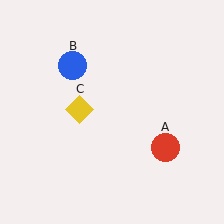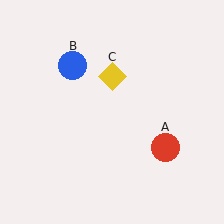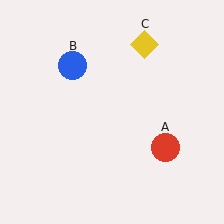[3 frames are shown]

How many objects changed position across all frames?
1 object changed position: yellow diamond (object C).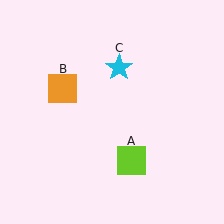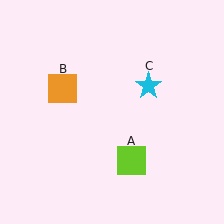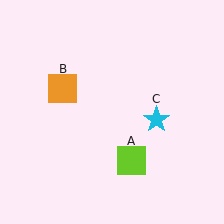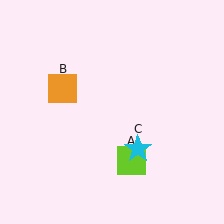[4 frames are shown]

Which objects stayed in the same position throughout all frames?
Lime square (object A) and orange square (object B) remained stationary.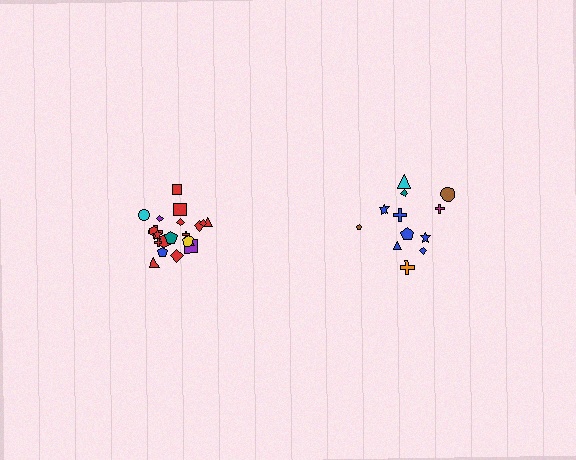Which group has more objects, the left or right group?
The left group.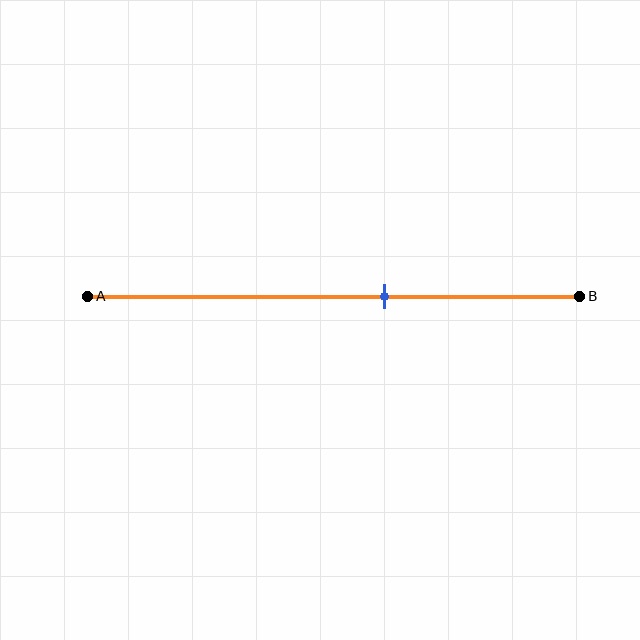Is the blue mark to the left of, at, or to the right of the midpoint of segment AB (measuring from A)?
The blue mark is to the right of the midpoint of segment AB.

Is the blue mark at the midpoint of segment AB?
No, the mark is at about 60% from A, not at the 50% midpoint.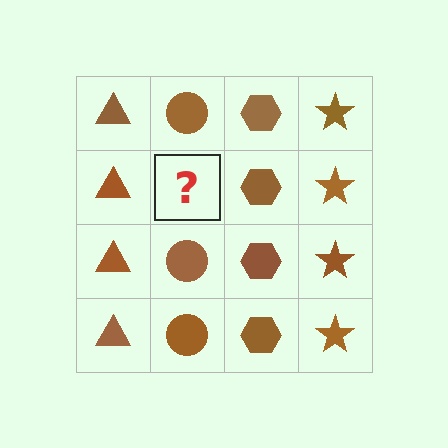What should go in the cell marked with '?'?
The missing cell should contain a brown circle.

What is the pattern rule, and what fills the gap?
The rule is that each column has a consistent shape. The gap should be filled with a brown circle.